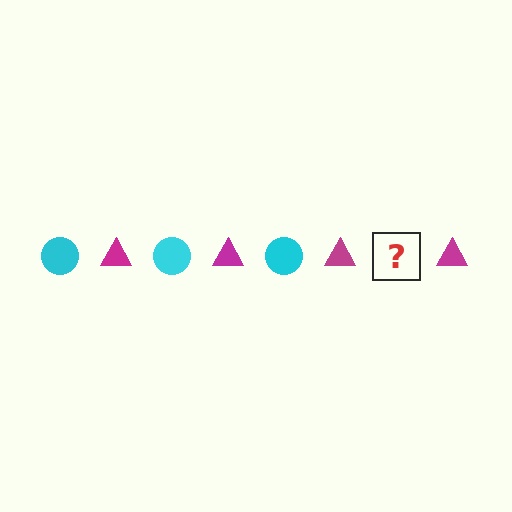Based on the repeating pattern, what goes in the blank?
The blank should be a cyan circle.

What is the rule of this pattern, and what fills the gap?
The rule is that the pattern alternates between cyan circle and magenta triangle. The gap should be filled with a cyan circle.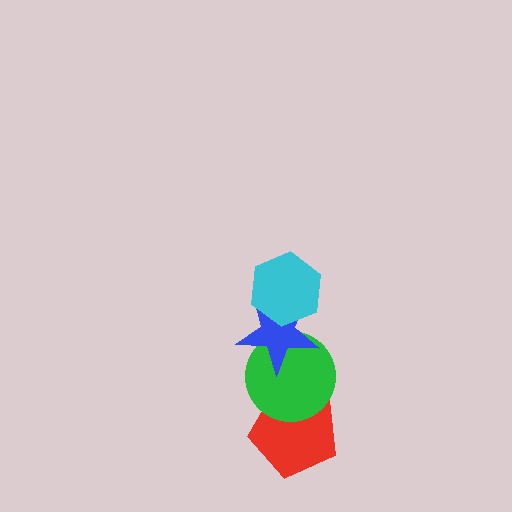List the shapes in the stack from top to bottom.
From top to bottom: the cyan hexagon, the blue star, the green circle, the red pentagon.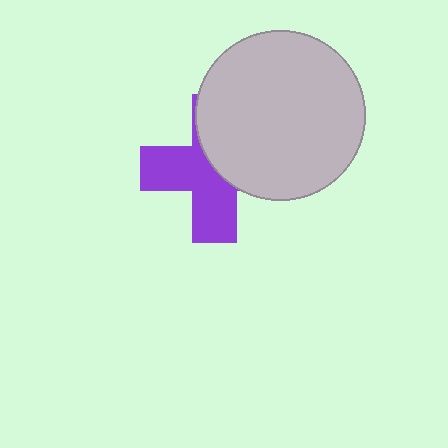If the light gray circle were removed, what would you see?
You would see the complete purple cross.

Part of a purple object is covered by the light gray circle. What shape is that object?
It is a cross.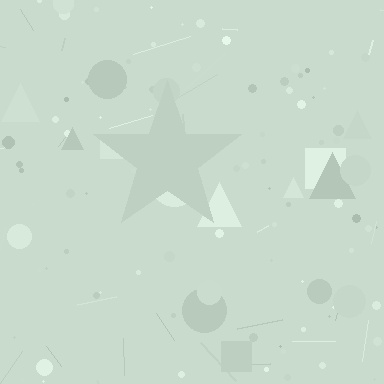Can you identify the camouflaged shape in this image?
The camouflaged shape is a star.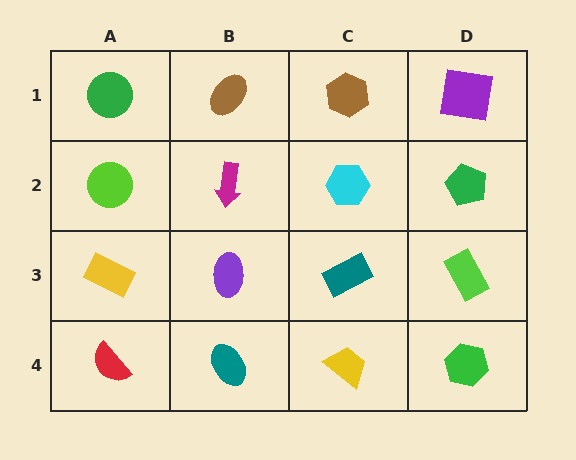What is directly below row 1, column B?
A magenta arrow.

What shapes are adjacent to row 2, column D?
A purple square (row 1, column D), a lime rectangle (row 3, column D), a cyan hexagon (row 2, column C).